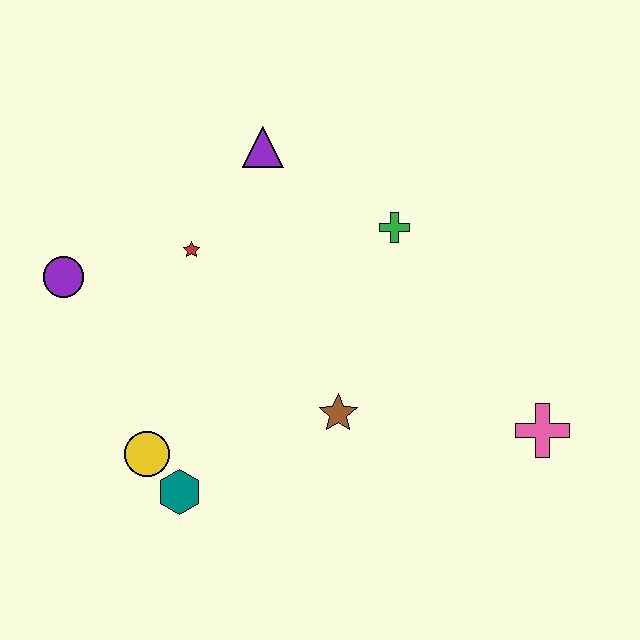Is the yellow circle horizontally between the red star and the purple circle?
Yes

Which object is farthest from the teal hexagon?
The pink cross is farthest from the teal hexagon.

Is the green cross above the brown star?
Yes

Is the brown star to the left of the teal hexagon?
No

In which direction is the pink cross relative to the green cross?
The pink cross is below the green cross.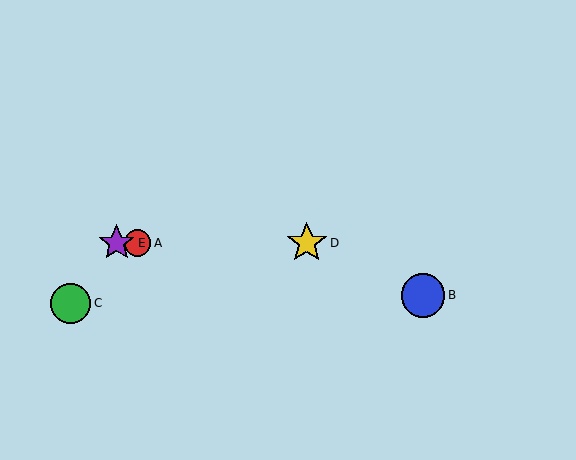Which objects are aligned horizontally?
Objects A, D, E are aligned horizontally.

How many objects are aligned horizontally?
3 objects (A, D, E) are aligned horizontally.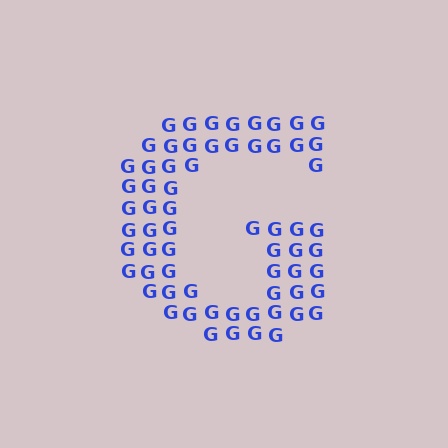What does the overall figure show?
The overall figure shows the letter G.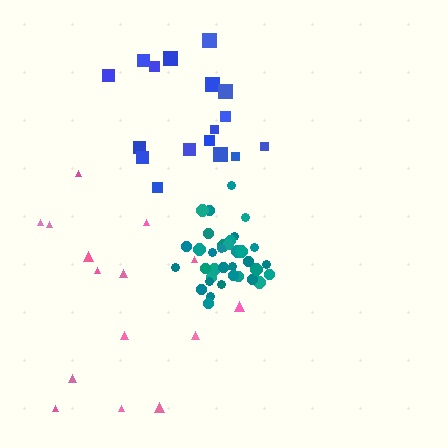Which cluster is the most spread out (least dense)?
Pink.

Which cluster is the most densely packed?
Teal.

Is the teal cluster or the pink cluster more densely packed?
Teal.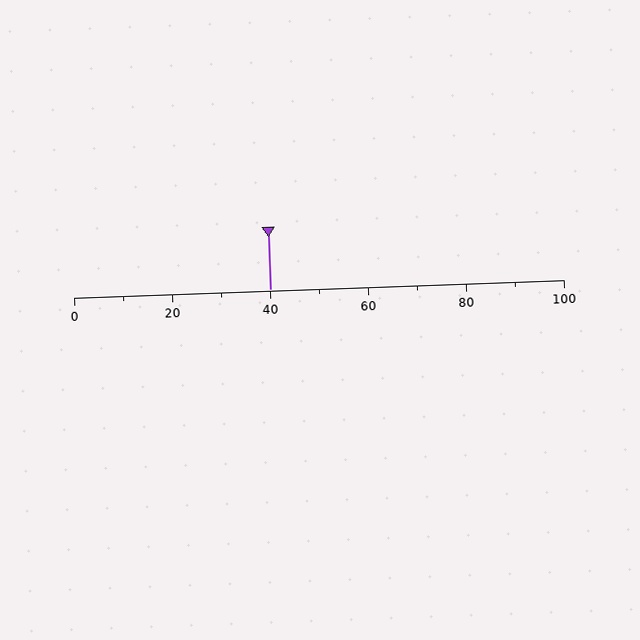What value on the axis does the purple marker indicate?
The marker indicates approximately 40.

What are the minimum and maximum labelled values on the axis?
The axis runs from 0 to 100.